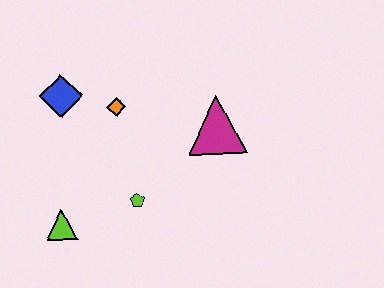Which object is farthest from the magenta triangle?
The lime triangle is farthest from the magenta triangle.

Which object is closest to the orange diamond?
The blue diamond is closest to the orange diamond.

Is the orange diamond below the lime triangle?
No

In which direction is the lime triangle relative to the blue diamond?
The lime triangle is below the blue diamond.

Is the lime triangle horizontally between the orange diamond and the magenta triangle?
No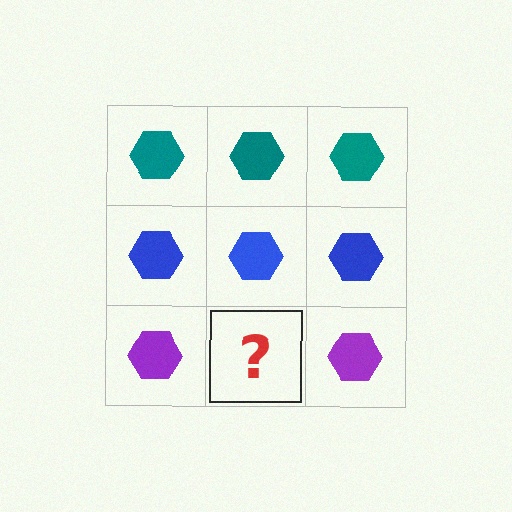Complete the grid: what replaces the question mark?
The question mark should be replaced with a purple hexagon.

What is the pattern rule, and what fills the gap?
The rule is that each row has a consistent color. The gap should be filled with a purple hexagon.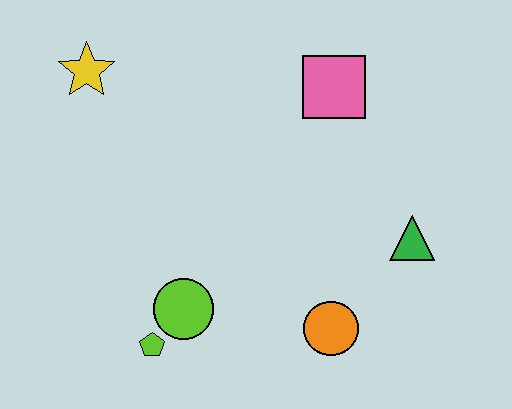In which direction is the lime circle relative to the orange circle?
The lime circle is to the left of the orange circle.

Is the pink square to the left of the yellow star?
No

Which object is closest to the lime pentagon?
The lime circle is closest to the lime pentagon.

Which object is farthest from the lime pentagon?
The pink square is farthest from the lime pentagon.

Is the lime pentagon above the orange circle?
No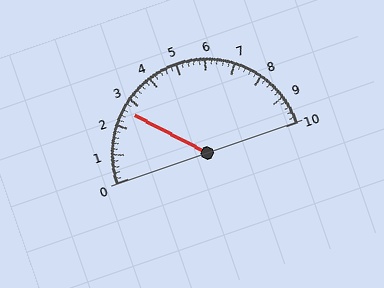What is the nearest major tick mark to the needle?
The nearest major tick mark is 3.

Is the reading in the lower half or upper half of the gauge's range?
The reading is in the lower half of the range (0 to 10).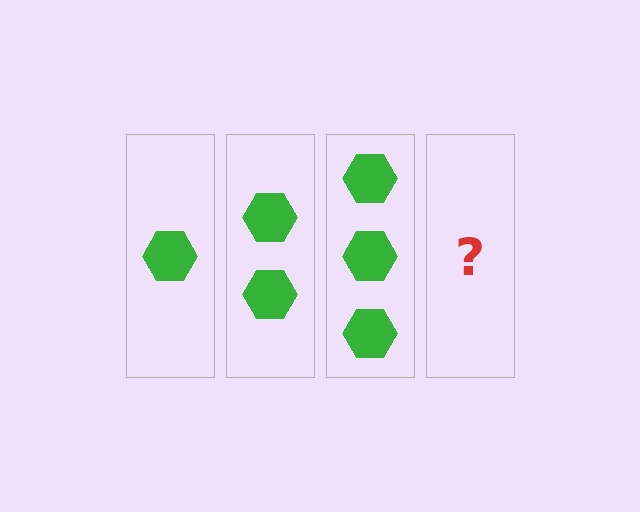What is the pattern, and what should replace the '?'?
The pattern is that each step adds one more hexagon. The '?' should be 4 hexagons.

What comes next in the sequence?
The next element should be 4 hexagons.